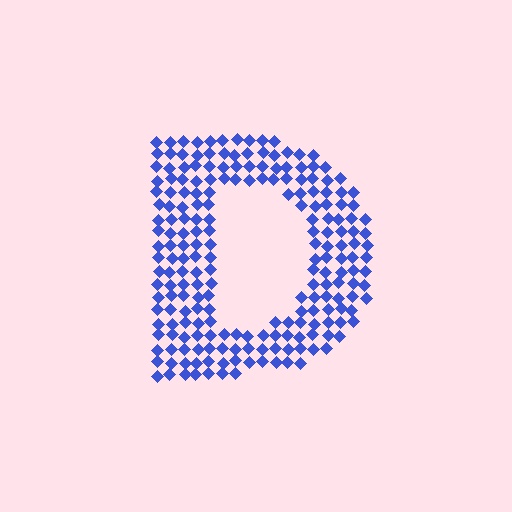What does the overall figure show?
The overall figure shows the letter D.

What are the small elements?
The small elements are diamonds.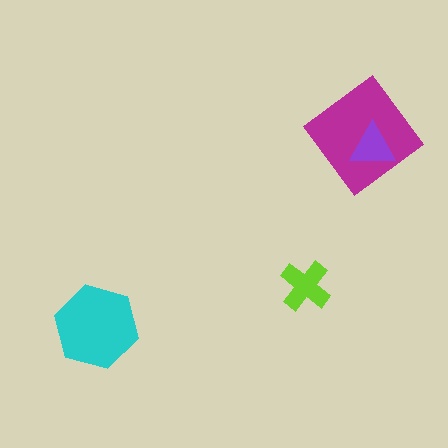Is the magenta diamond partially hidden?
Yes, it is partially covered by another shape.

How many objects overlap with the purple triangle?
1 object overlaps with the purple triangle.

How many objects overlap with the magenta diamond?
1 object overlaps with the magenta diamond.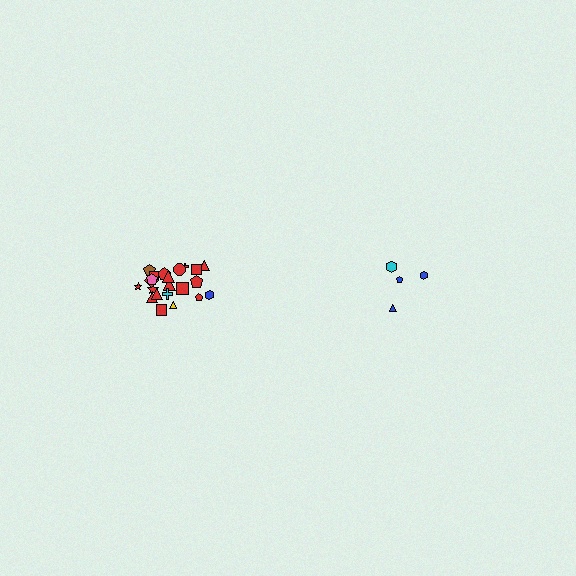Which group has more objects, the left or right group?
The left group.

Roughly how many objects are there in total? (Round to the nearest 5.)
Roughly 25 objects in total.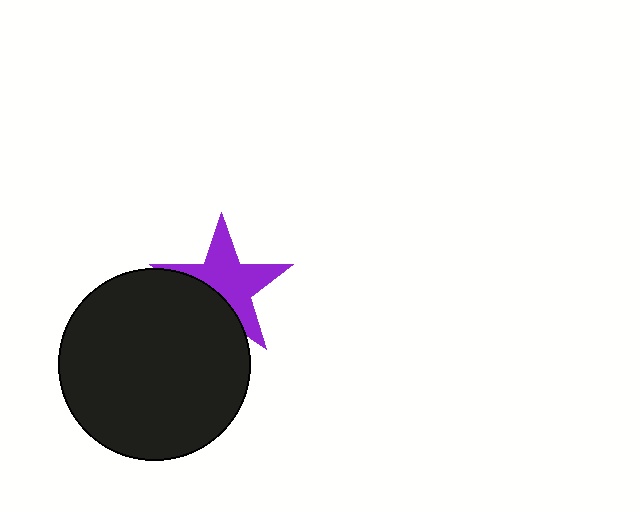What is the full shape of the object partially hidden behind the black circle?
The partially hidden object is a purple star.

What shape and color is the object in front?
The object in front is a black circle.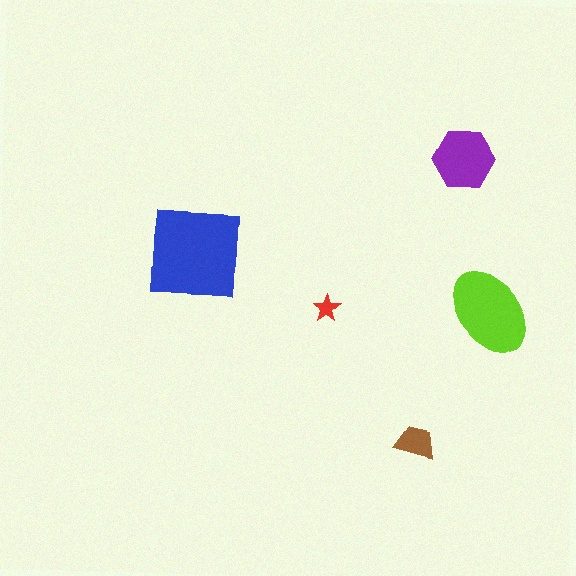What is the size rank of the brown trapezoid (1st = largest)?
4th.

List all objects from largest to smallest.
The blue square, the lime ellipse, the purple hexagon, the brown trapezoid, the red star.